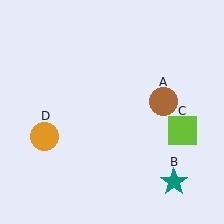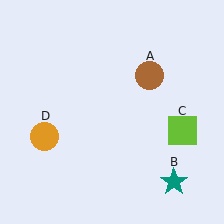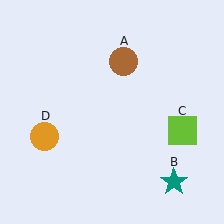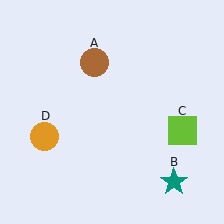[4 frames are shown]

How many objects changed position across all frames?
1 object changed position: brown circle (object A).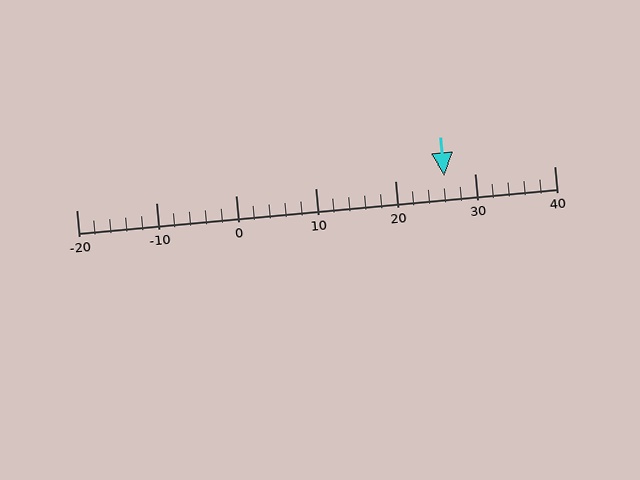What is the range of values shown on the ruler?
The ruler shows values from -20 to 40.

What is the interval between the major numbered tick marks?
The major tick marks are spaced 10 units apart.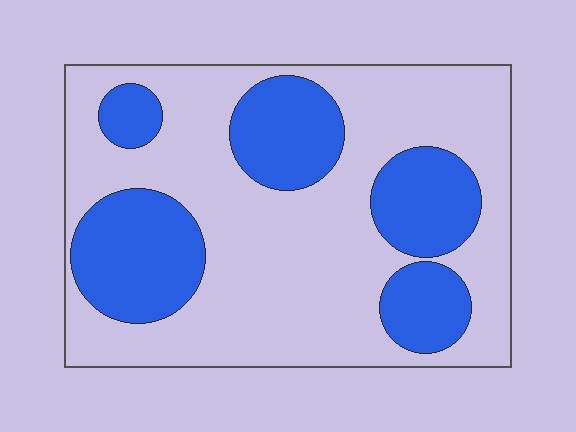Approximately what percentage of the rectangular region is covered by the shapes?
Approximately 35%.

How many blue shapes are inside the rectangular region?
5.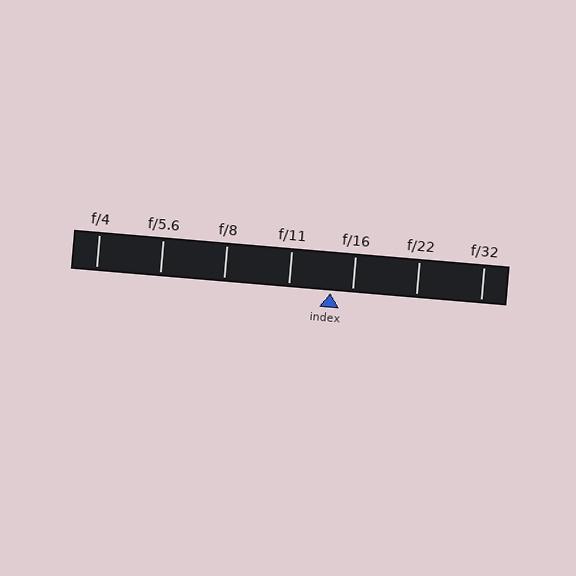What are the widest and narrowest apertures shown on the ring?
The widest aperture shown is f/4 and the narrowest is f/32.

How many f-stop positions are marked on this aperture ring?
There are 7 f-stop positions marked.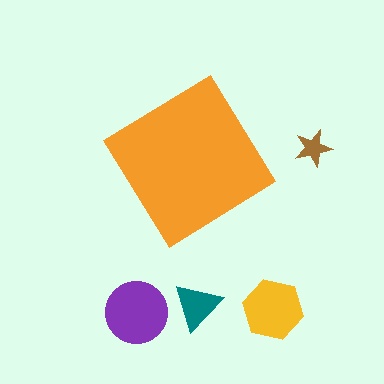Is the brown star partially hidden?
No, the brown star is fully visible.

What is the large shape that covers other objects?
An orange diamond.